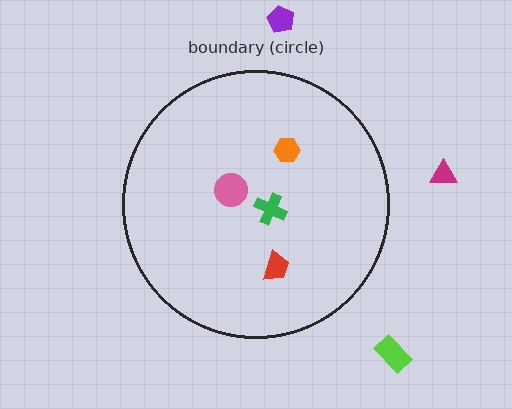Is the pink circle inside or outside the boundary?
Inside.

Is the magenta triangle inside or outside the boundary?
Outside.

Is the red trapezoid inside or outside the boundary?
Inside.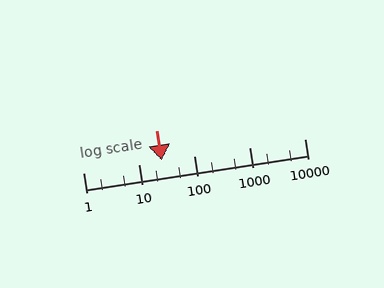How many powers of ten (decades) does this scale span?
The scale spans 4 decades, from 1 to 10000.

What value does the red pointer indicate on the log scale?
The pointer indicates approximately 26.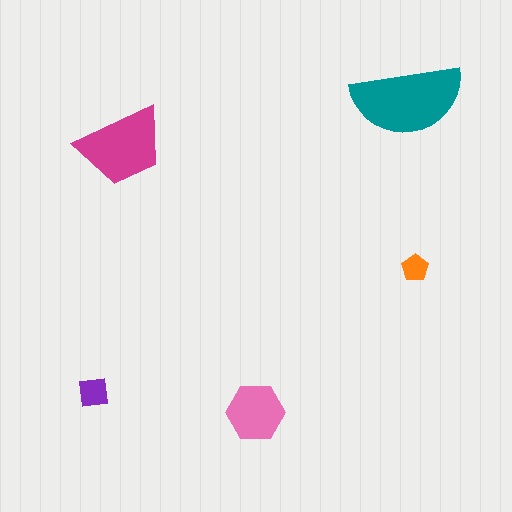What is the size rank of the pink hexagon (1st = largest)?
3rd.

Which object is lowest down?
The pink hexagon is bottommost.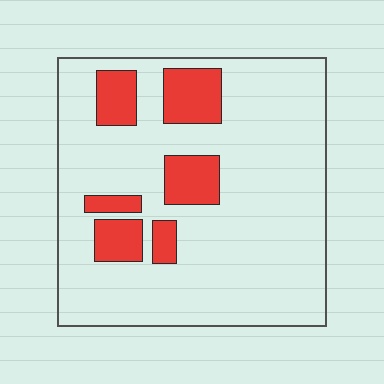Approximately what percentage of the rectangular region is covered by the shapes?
Approximately 15%.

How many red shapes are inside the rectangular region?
6.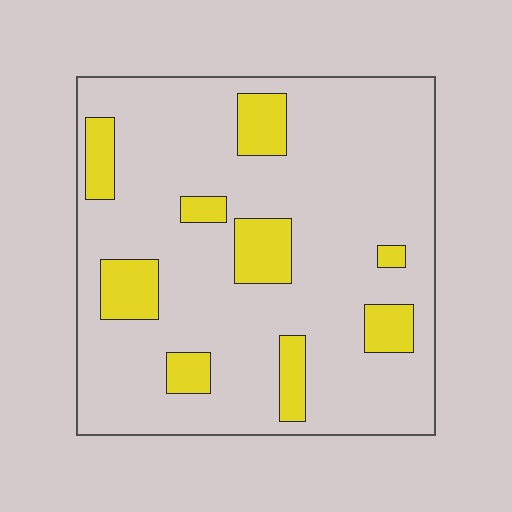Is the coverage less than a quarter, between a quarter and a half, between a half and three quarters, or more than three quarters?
Less than a quarter.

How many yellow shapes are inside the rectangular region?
9.